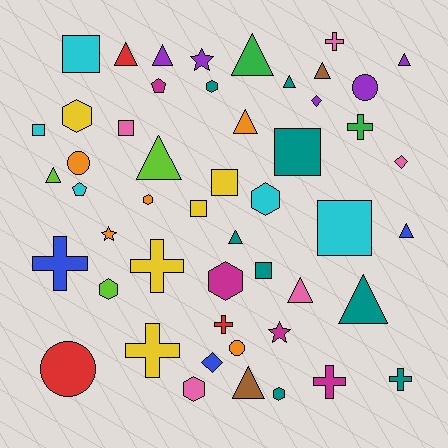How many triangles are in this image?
There are 14 triangles.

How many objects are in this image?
There are 50 objects.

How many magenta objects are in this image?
There are 4 magenta objects.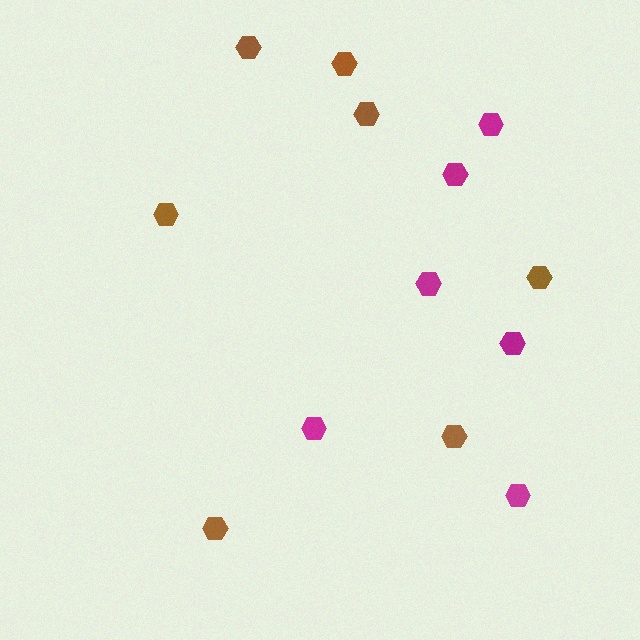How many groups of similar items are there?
There are 2 groups: one group of magenta hexagons (6) and one group of brown hexagons (7).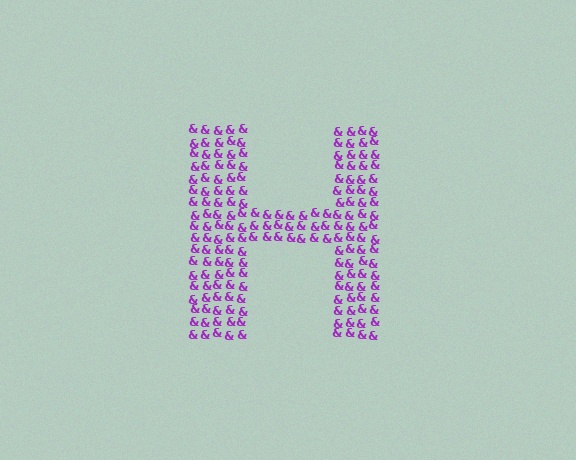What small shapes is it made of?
It is made of small ampersands.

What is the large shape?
The large shape is the letter H.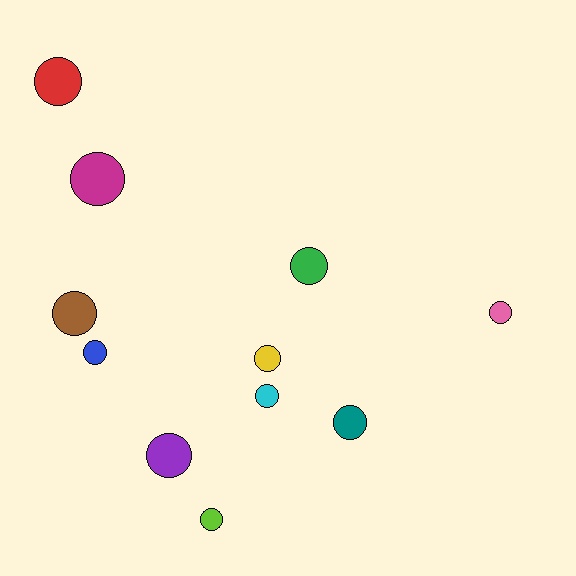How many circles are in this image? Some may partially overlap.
There are 11 circles.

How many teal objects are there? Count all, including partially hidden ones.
There is 1 teal object.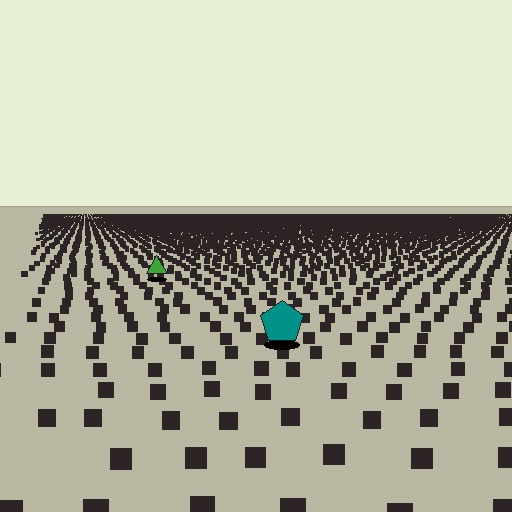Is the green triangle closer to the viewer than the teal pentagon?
No. The teal pentagon is closer — you can tell from the texture gradient: the ground texture is coarser near it.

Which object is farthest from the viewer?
The green triangle is farthest from the viewer. It appears smaller and the ground texture around it is denser.